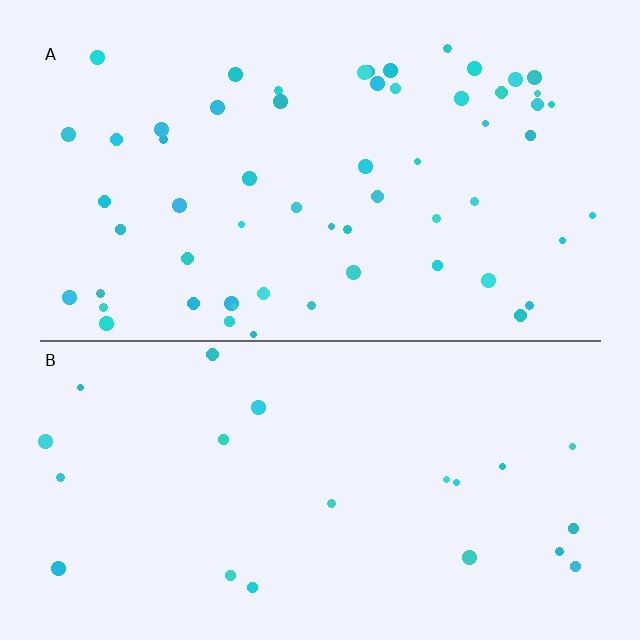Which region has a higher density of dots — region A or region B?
A (the top).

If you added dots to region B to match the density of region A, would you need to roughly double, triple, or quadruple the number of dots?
Approximately triple.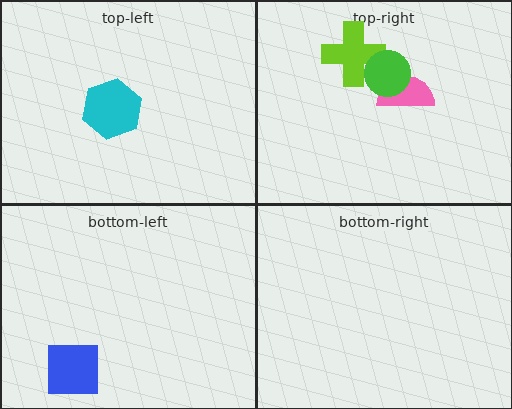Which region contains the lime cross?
The top-right region.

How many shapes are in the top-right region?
3.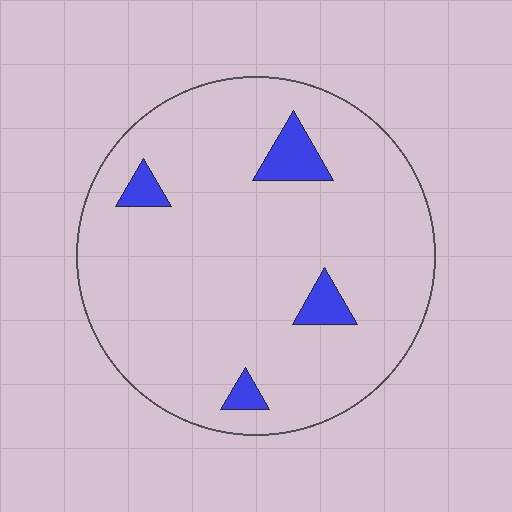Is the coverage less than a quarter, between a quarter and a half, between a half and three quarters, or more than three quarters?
Less than a quarter.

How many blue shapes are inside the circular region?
4.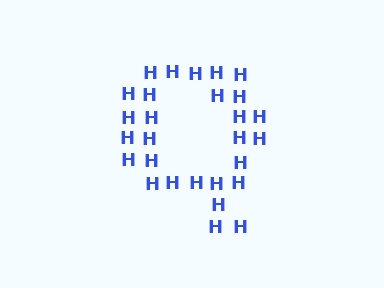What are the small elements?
The small elements are letter H's.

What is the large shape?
The large shape is the letter Q.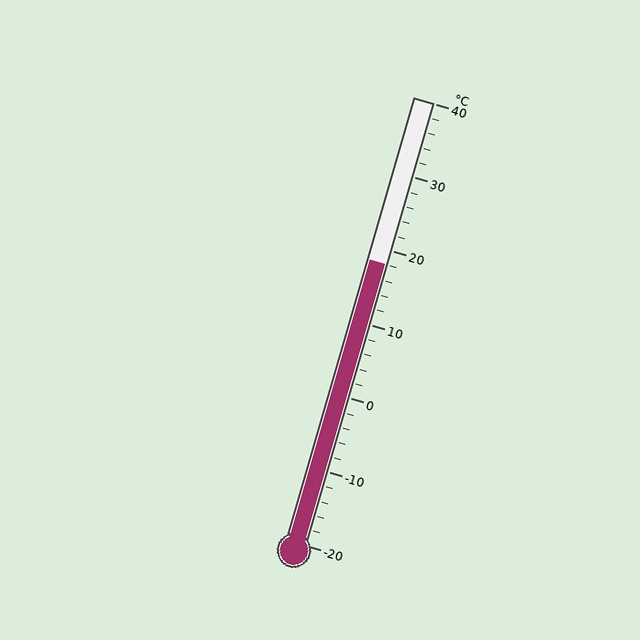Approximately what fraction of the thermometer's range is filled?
The thermometer is filled to approximately 65% of its range.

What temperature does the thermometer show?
The thermometer shows approximately 18°C.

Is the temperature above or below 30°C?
The temperature is below 30°C.